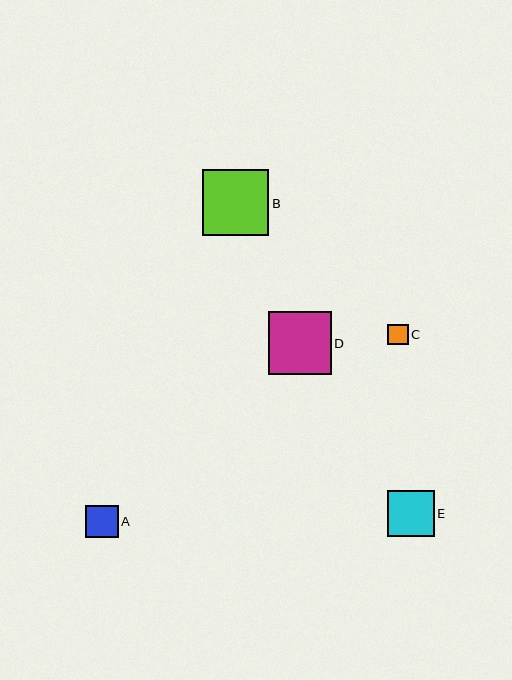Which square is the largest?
Square B is the largest with a size of approximately 66 pixels.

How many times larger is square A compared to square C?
Square A is approximately 1.6 times the size of square C.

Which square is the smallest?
Square C is the smallest with a size of approximately 21 pixels.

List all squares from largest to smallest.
From largest to smallest: B, D, E, A, C.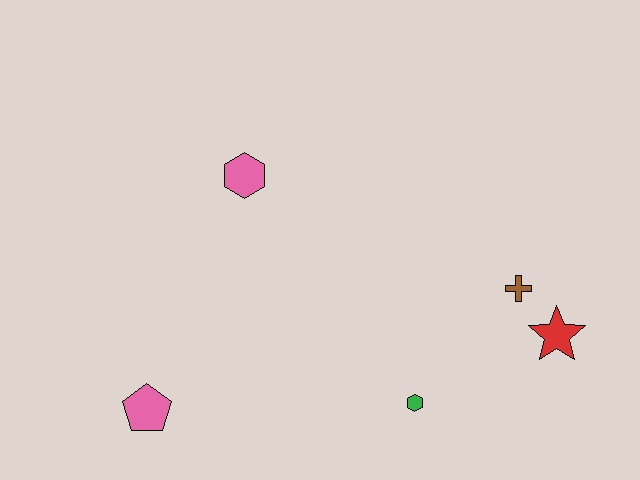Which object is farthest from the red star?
The pink pentagon is farthest from the red star.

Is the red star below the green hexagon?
No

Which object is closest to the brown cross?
The red star is closest to the brown cross.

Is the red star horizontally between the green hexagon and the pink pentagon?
No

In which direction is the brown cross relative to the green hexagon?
The brown cross is above the green hexagon.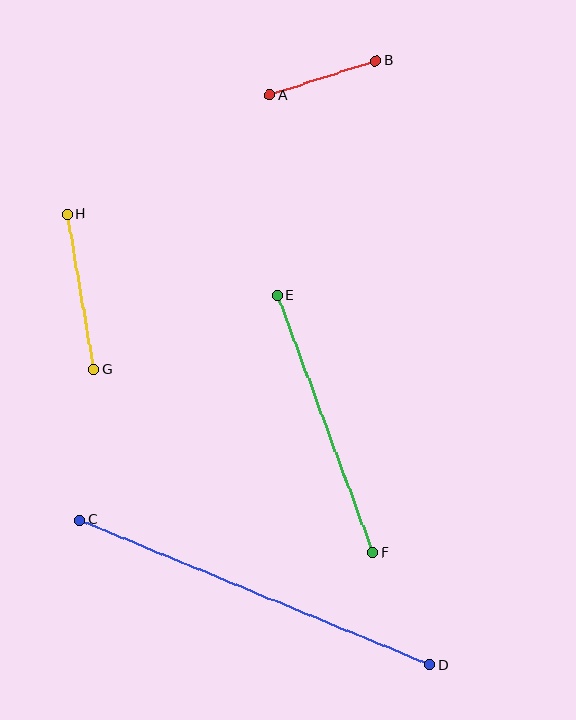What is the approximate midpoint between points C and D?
The midpoint is at approximately (255, 592) pixels.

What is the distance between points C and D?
The distance is approximately 379 pixels.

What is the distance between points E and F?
The distance is approximately 274 pixels.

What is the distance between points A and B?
The distance is approximately 111 pixels.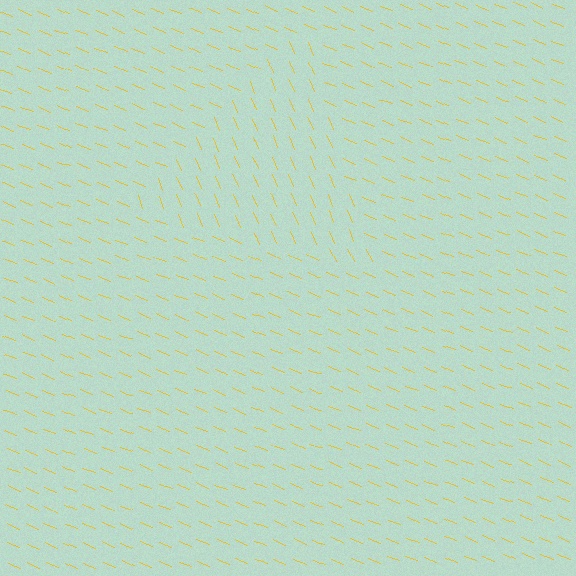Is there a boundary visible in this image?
Yes, there is a texture boundary formed by a change in line orientation.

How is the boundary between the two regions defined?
The boundary is defined purely by a change in line orientation (approximately 45 degrees difference). All lines are the same color and thickness.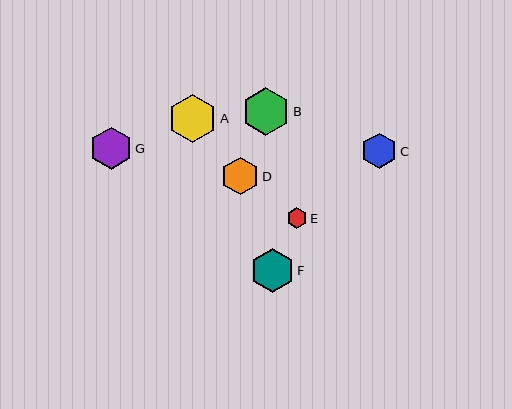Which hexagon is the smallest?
Hexagon E is the smallest with a size of approximately 20 pixels.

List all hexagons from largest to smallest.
From largest to smallest: A, B, F, G, D, C, E.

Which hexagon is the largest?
Hexagon A is the largest with a size of approximately 48 pixels.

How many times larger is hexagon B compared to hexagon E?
Hexagon B is approximately 2.4 times the size of hexagon E.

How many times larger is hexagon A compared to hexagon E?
Hexagon A is approximately 2.4 times the size of hexagon E.